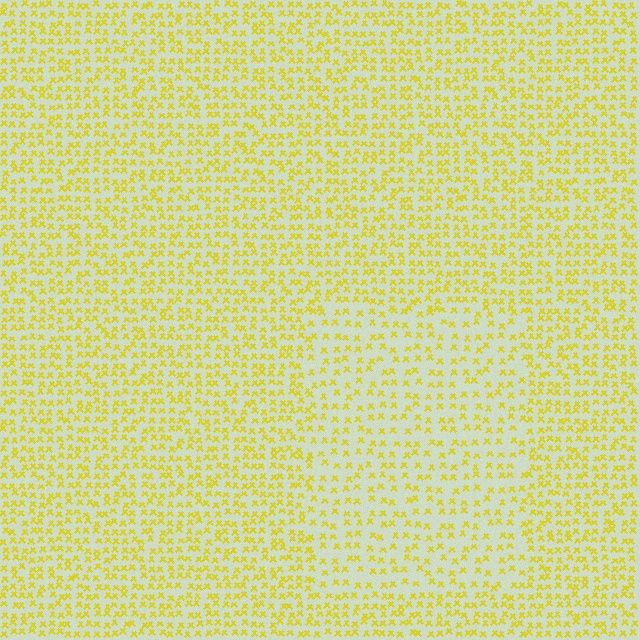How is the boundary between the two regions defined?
The boundary is defined by a change in element density (approximately 1.6x ratio). All elements are the same color, size, and shape.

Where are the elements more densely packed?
The elements are more densely packed outside the rectangle boundary.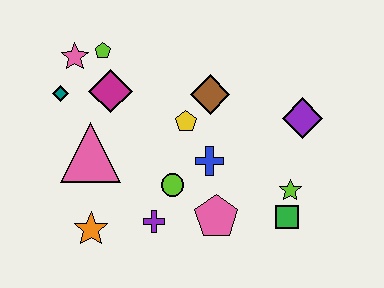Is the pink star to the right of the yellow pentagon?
No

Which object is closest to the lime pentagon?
The pink star is closest to the lime pentagon.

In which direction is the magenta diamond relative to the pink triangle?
The magenta diamond is above the pink triangle.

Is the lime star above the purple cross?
Yes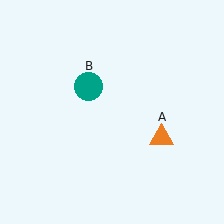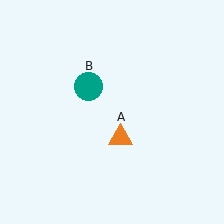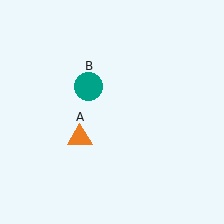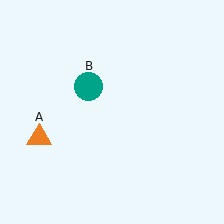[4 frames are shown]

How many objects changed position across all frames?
1 object changed position: orange triangle (object A).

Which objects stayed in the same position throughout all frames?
Teal circle (object B) remained stationary.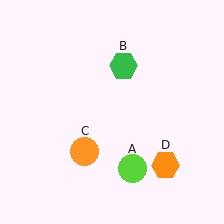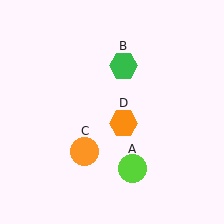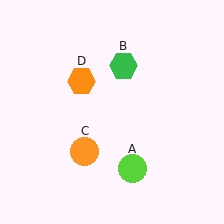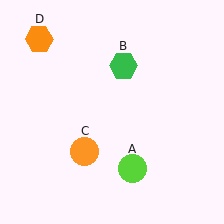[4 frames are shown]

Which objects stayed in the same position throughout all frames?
Lime circle (object A) and green hexagon (object B) and orange circle (object C) remained stationary.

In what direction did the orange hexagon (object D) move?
The orange hexagon (object D) moved up and to the left.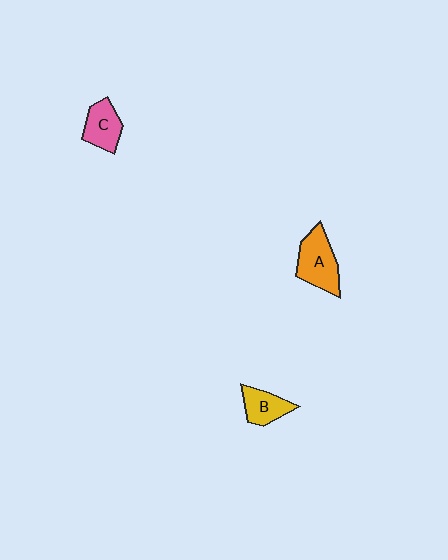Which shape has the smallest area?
Shape B (yellow).